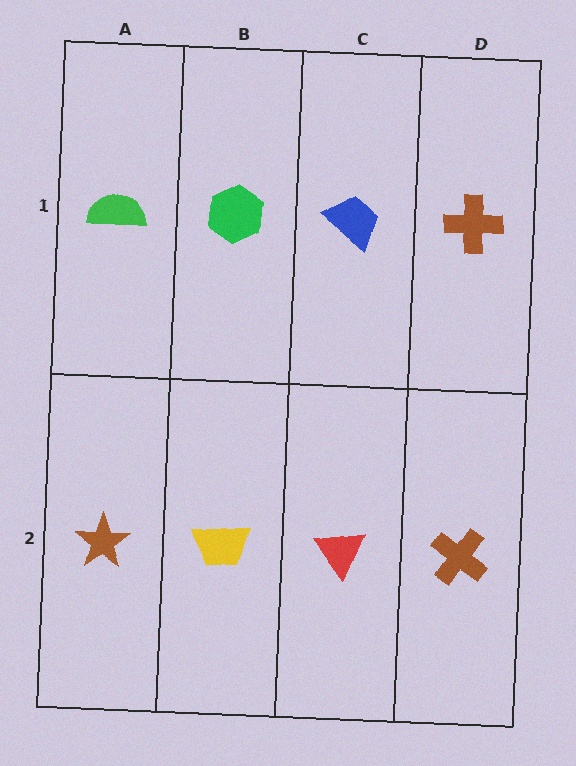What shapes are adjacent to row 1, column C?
A red triangle (row 2, column C), a green hexagon (row 1, column B), a brown cross (row 1, column D).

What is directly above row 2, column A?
A green semicircle.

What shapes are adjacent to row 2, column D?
A brown cross (row 1, column D), a red triangle (row 2, column C).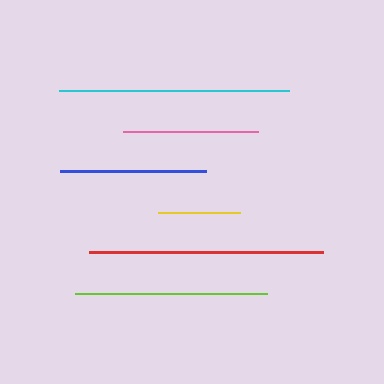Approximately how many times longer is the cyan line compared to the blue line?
The cyan line is approximately 1.6 times the length of the blue line.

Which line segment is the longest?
The red line is the longest at approximately 234 pixels.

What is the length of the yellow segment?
The yellow segment is approximately 82 pixels long.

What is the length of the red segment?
The red segment is approximately 234 pixels long.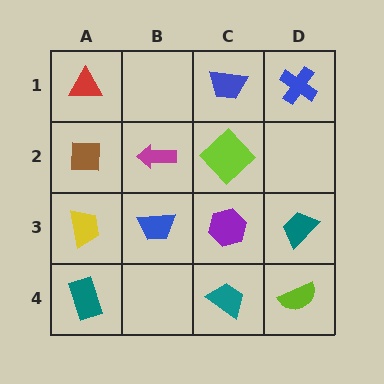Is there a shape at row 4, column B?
No, that cell is empty.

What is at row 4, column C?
A teal trapezoid.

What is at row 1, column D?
A blue cross.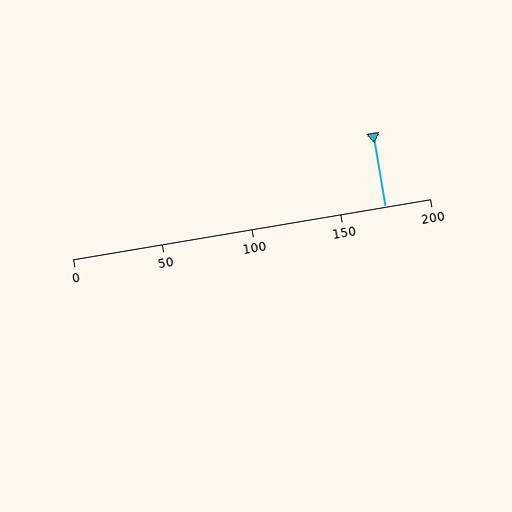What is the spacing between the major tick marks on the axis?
The major ticks are spaced 50 apart.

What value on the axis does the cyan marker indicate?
The marker indicates approximately 175.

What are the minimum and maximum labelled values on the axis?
The axis runs from 0 to 200.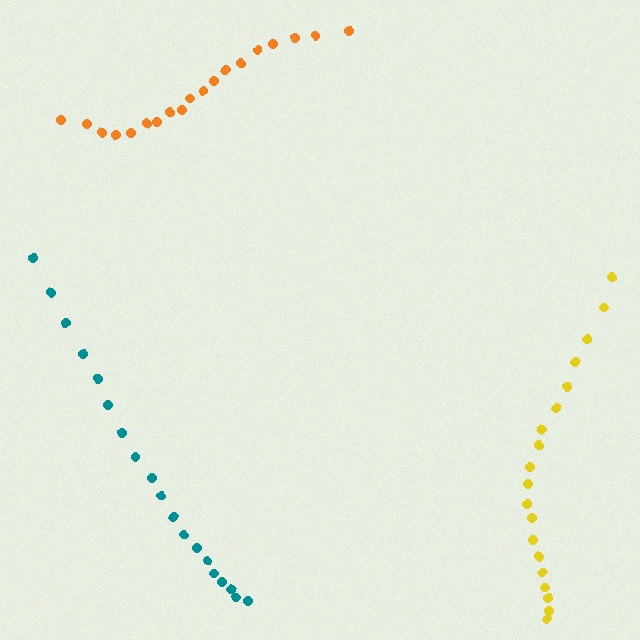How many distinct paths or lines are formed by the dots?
There are 3 distinct paths.